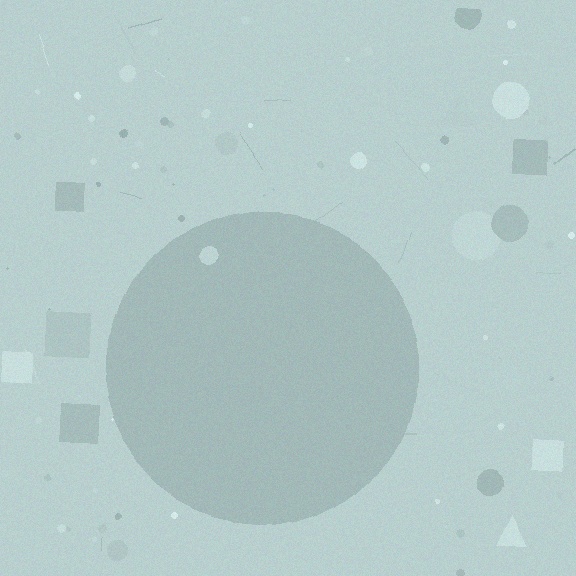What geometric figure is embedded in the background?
A circle is embedded in the background.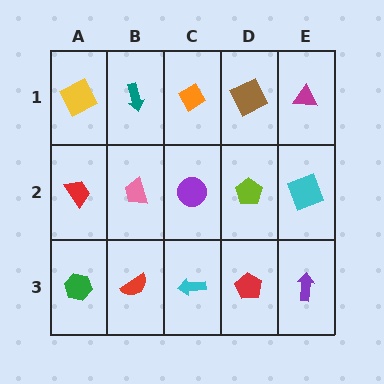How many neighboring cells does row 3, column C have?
3.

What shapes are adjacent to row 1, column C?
A purple circle (row 2, column C), a teal arrow (row 1, column B), a brown square (row 1, column D).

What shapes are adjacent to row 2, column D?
A brown square (row 1, column D), a red pentagon (row 3, column D), a purple circle (row 2, column C), a cyan square (row 2, column E).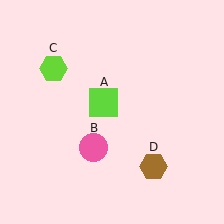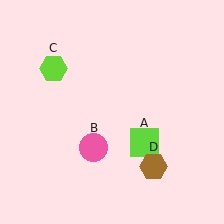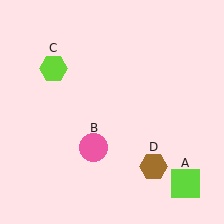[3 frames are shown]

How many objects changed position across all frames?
1 object changed position: lime square (object A).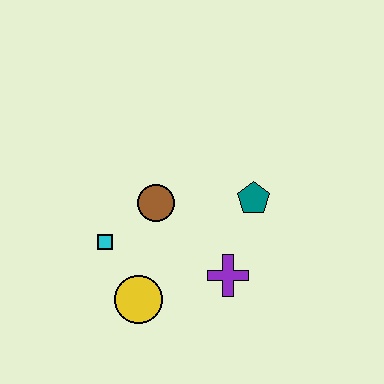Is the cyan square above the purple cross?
Yes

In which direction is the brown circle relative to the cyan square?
The brown circle is to the right of the cyan square.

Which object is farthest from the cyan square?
The teal pentagon is farthest from the cyan square.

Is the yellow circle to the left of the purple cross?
Yes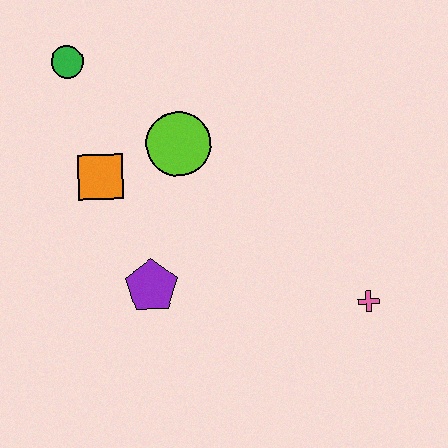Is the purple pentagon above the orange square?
No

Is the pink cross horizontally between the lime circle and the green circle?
No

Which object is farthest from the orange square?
The pink cross is farthest from the orange square.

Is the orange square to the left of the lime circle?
Yes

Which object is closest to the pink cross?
The purple pentagon is closest to the pink cross.